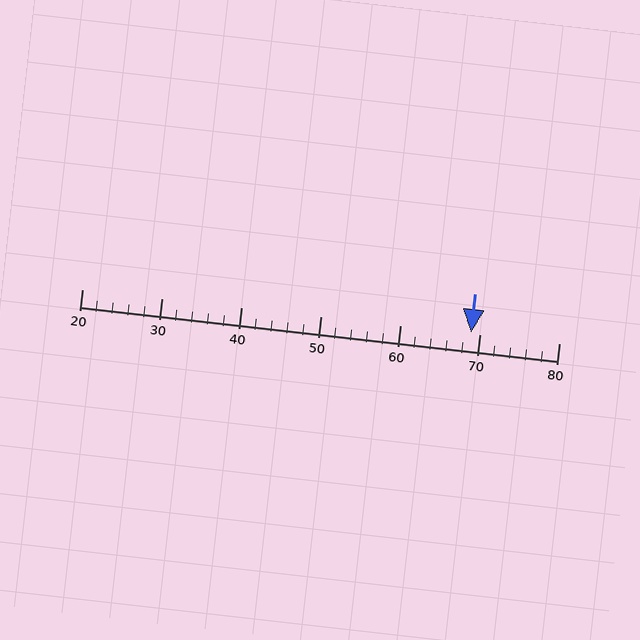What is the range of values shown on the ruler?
The ruler shows values from 20 to 80.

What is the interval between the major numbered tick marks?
The major tick marks are spaced 10 units apart.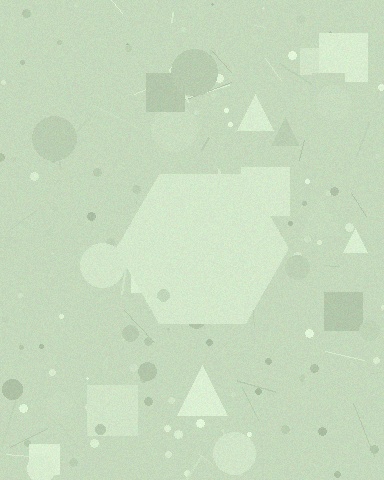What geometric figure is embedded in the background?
A hexagon is embedded in the background.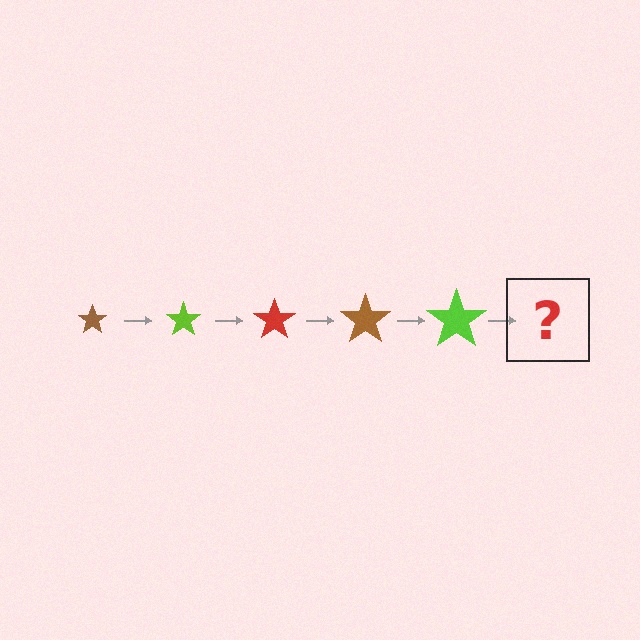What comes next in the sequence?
The next element should be a red star, larger than the previous one.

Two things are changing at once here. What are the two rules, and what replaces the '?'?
The two rules are that the star grows larger each step and the color cycles through brown, lime, and red. The '?' should be a red star, larger than the previous one.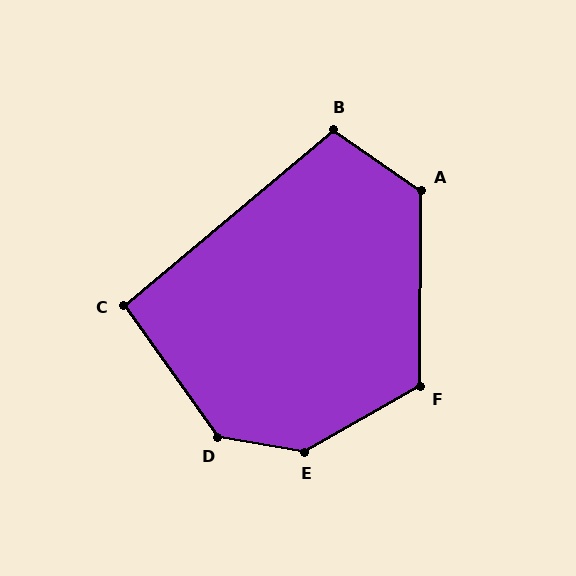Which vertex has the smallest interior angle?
C, at approximately 95 degrees.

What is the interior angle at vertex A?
Approximately 125 degrees (obtuse).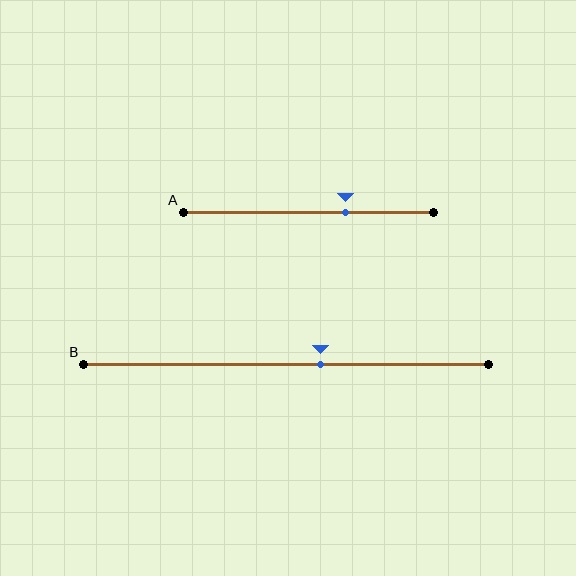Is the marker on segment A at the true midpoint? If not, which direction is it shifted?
No, the marker on segment A is shifted to the right by about 15% of the segment length.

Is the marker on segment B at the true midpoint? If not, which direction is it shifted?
No, the marker on segment B is shifted to the right by about 8% of the segment length.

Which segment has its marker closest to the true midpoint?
Segment B has its marker closest to the true midpoint.